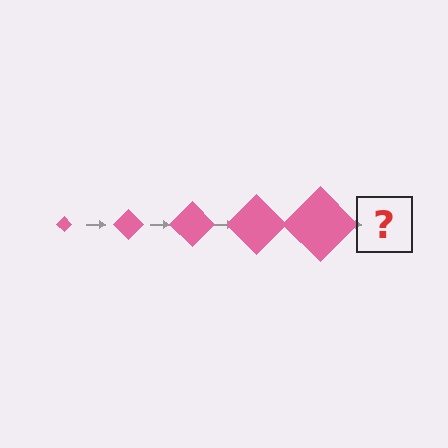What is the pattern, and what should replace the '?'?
The pattern is that the diamond gets progressively larger each step. The '?' should be a pink diamond, larger than the previous one.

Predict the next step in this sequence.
The next step is a pink diamond, larger than the previous one.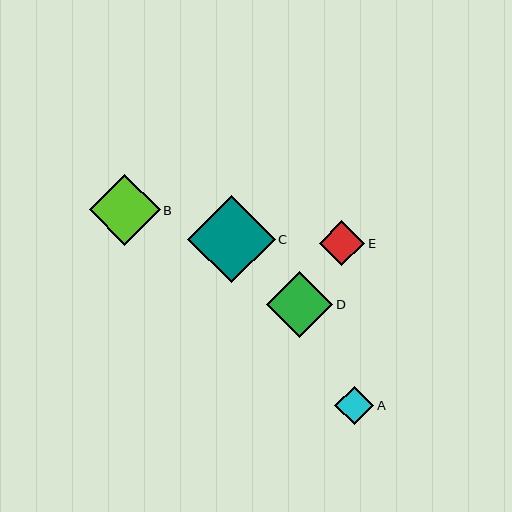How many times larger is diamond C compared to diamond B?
Diamond C is approximately 1.2 times the size of diamond B.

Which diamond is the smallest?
Diamond A is the smallest with a size of approximately 39 pixels.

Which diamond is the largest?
Diamond C is the largest with a size of approximately 87 pixels.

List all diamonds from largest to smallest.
From largest to smallest: C, B, D, E, A.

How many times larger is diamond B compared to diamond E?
Diamond B is approximately 1.6 times the size of diamond E.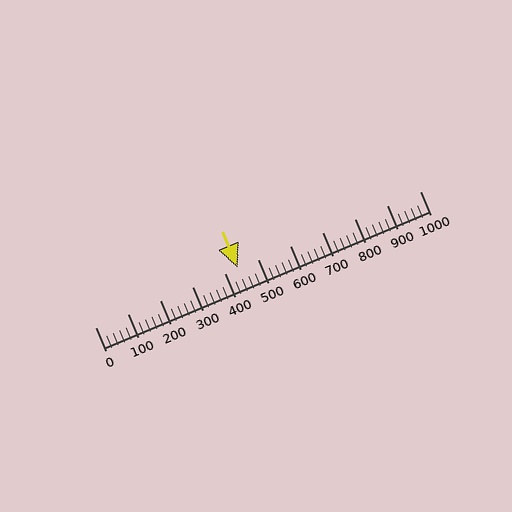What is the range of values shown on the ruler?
The ruler shows values from 0 to 1000.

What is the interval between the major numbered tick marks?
The major tick marks are spaced 100 units apart.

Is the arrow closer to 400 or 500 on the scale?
The arrow is closer to 400.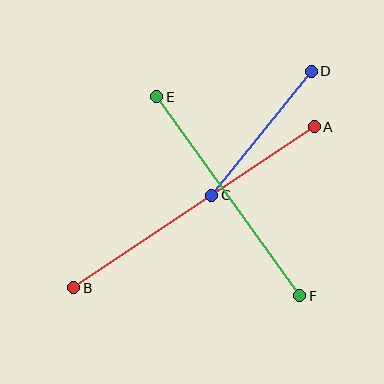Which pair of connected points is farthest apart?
Points A and B are farthest apart.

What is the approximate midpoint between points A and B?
The midpoint is at approximately (194, 207) pixels.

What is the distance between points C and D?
The distance is approximately 159 pixels.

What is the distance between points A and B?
The distance is approximately 289 pixels.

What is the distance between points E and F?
The distance is approximately 245 pixels.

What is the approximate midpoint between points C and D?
The midpoint is at approximately (262, 133) pixels.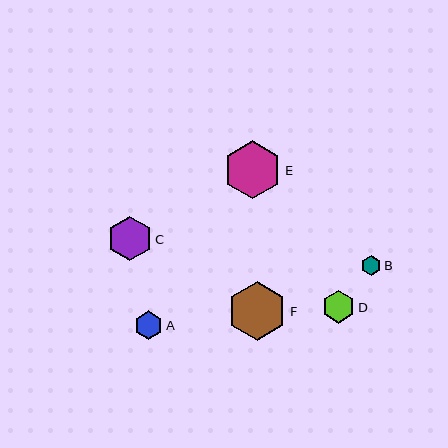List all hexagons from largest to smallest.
From largest to smallest: F, E, C, D, A, B.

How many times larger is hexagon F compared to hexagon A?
Hexagon F is approximately 2.1 times the size of hexagon A.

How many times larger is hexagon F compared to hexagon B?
Hexagon F is approximately 2.9 times the size of hexagon B.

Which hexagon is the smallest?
Hexagon B is the smallest with a size of approximately 20 pixels.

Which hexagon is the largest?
Hexagon F is the largest with a size of approximately 59 pixels.